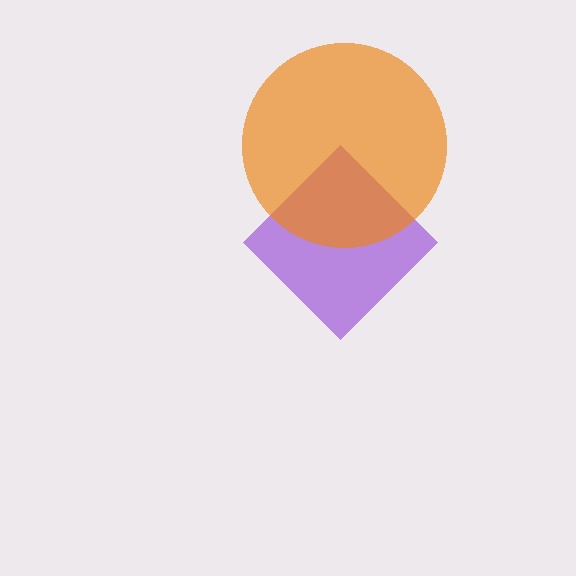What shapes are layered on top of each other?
The layered shapes are: a purple diamond, an orange circle.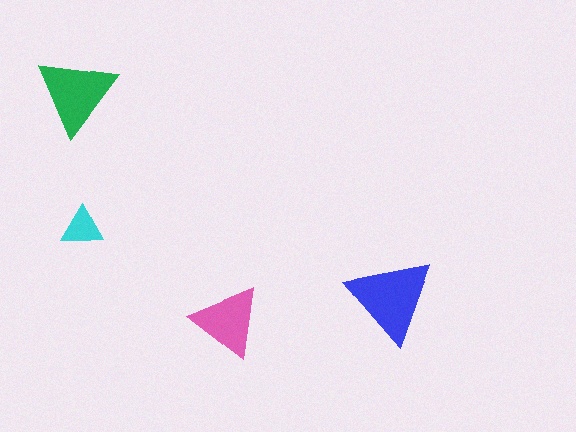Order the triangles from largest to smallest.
the blue one, the green one, the pink one, the cyan one.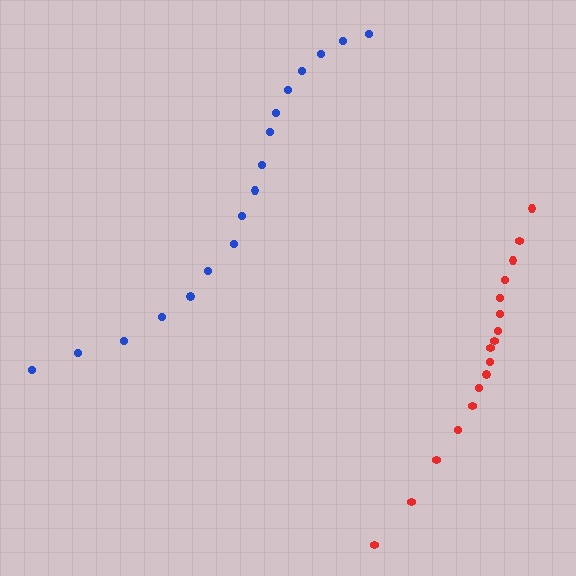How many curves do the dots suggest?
There are 2 distinct paths.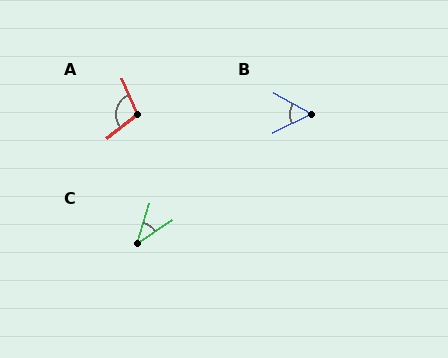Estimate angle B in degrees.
Approximately 56 degrees.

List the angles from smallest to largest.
C (38°), B (56°), A (105°).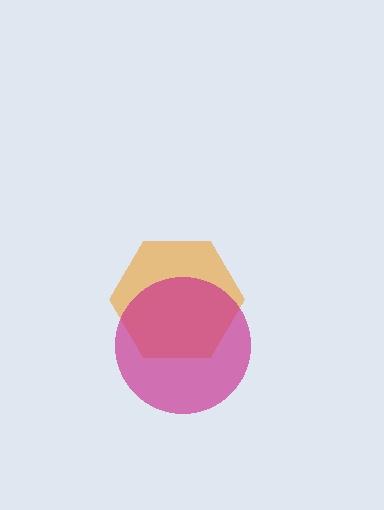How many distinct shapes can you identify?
There are 2 distinct shapes: an orange hexagon, a magenta circle.